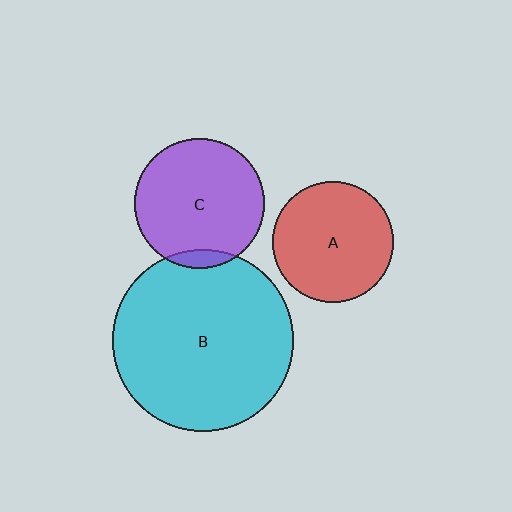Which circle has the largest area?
Circle B (cyan).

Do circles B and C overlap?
Yes.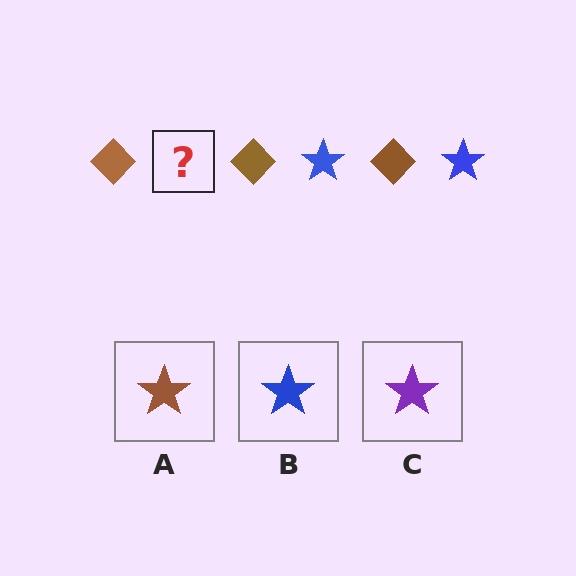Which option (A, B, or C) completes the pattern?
B.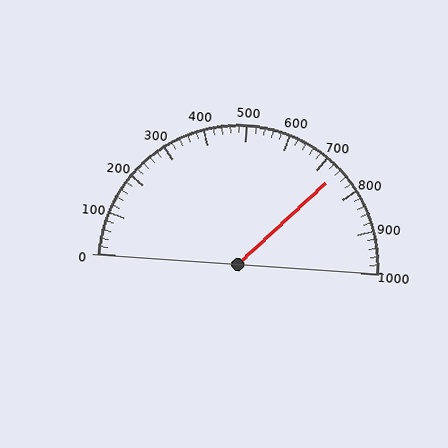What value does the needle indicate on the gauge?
The needle indicates approximately 740.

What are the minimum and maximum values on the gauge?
The gauge ranges from 0 to 1000.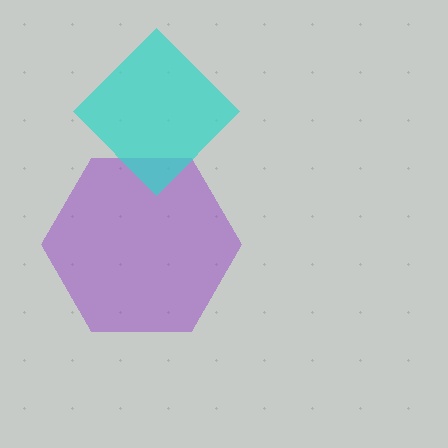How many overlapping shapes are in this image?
There are 2 overlapping shapes in the image.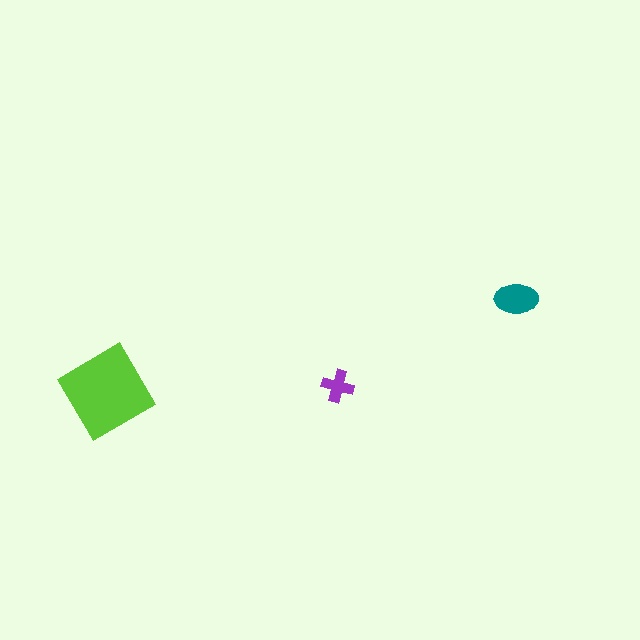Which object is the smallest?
The purple cross.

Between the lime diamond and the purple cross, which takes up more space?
The lime diamond.